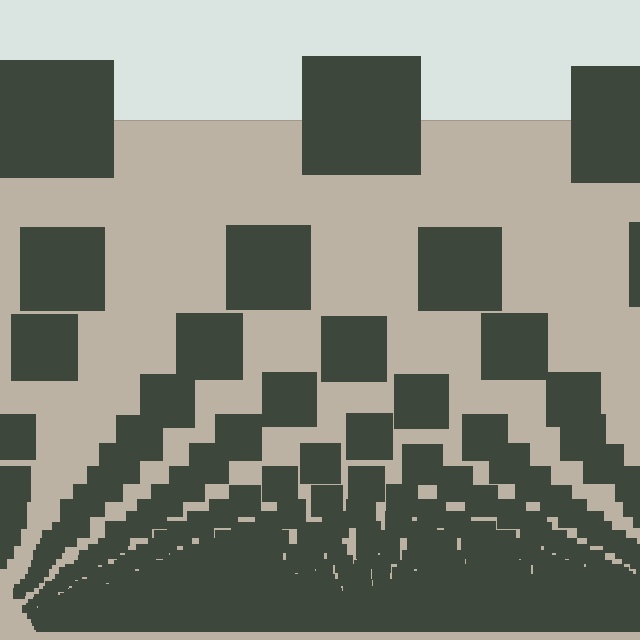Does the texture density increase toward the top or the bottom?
Density increases toward the bottom.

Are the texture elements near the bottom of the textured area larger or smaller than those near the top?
Smaller. The gradient is inverted — elements near the bottom are smaller and denser.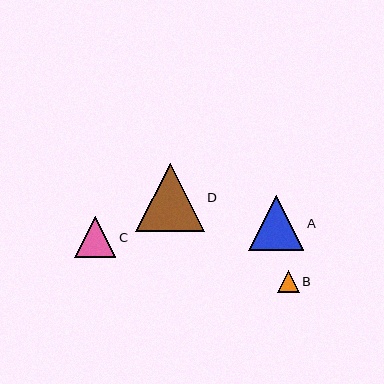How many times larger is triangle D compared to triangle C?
Triangle D is approximately 1.7 times the size of triangle C.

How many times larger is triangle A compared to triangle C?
Triangle A is approximately 1.3 times the size of triangle C.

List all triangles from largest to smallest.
From largest to smallest: D, A, C, B.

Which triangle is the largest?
Triangle D is the largest with a size of approximately 68 pixels.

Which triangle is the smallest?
Triangle B is the smallest with a size of approximately 22 pixels.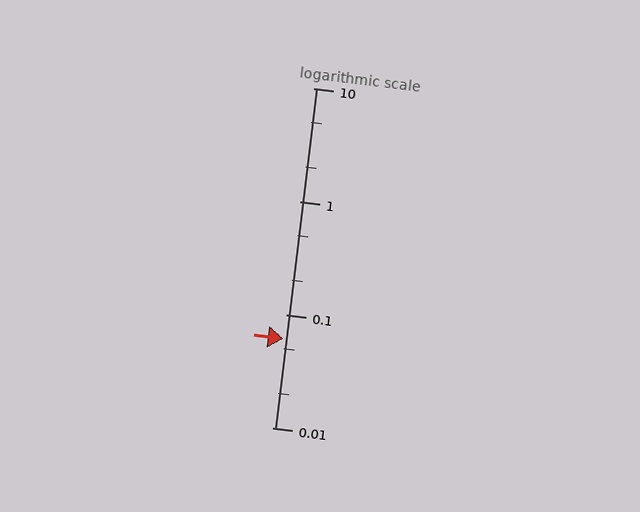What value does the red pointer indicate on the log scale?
The pointer indicates approximately 0.061.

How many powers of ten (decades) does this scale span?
The scale spans 3 decades, from 0.01 to 10.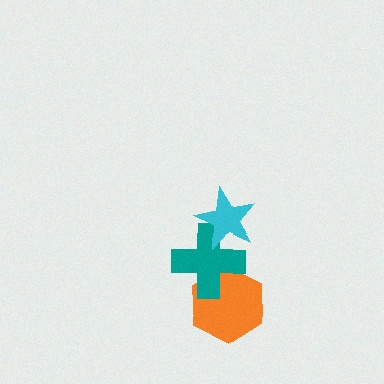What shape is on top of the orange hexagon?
The teal cross is on top of the orange hexagon.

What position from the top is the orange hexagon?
The orange hexagon is 3rd from the top.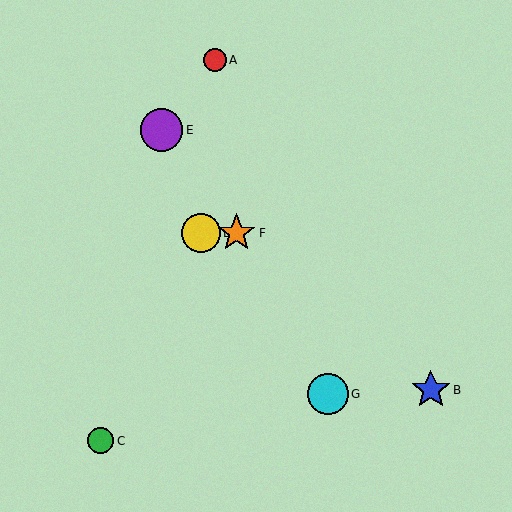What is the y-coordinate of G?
Object G is at y≈394.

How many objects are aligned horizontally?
2 objects (D, F) are aligned horizontally.